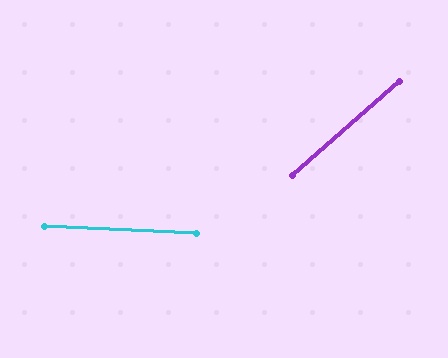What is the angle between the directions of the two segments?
Approximately 44 degrees.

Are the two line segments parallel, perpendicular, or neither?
Neither parallel nor perpendicular — they differ by about 44°.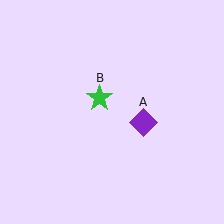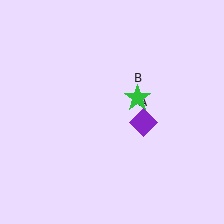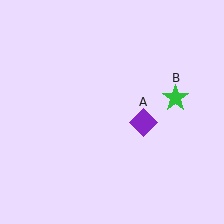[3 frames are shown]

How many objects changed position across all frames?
1 object changed position: green star (object B).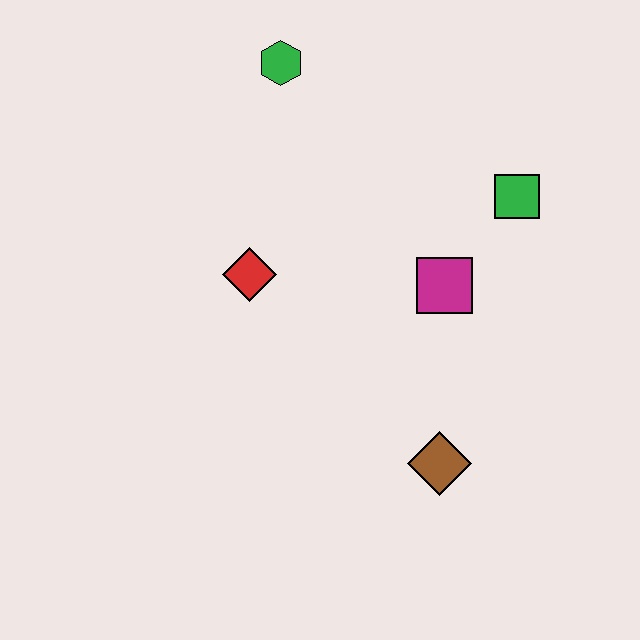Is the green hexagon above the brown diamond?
Yes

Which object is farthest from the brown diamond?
The green hexagon is farthest from the brown diamond.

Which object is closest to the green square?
The magenta square is closest to the green square.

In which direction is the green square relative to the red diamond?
The green square is to the right of the red diamond.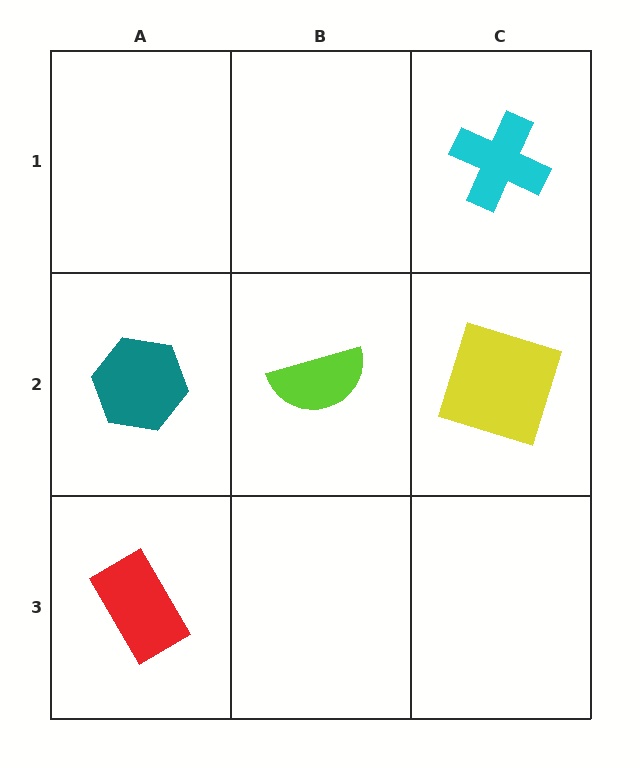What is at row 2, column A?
A teal hexagon.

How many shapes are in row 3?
1 shape.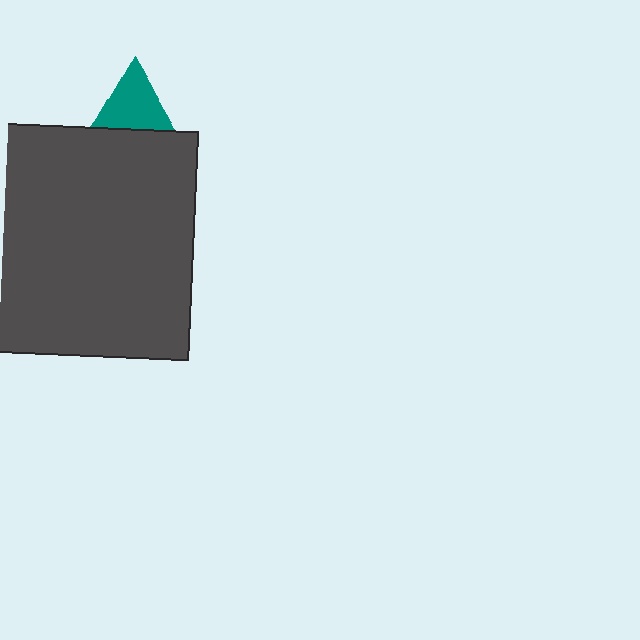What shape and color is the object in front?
The object in front is a dark gray square.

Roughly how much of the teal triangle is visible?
About half of it is visible (roughly 45%).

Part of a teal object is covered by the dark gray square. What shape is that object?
It is a triangle.